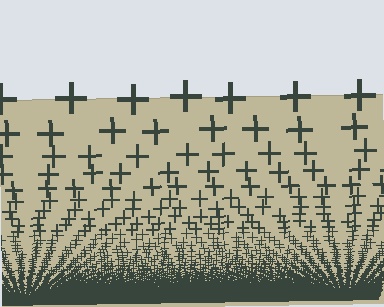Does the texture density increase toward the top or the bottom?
Density increases toward the bottom.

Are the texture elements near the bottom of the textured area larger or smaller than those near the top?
Smaller. The gradient is inverted — elements near the bottom are smaller and denser.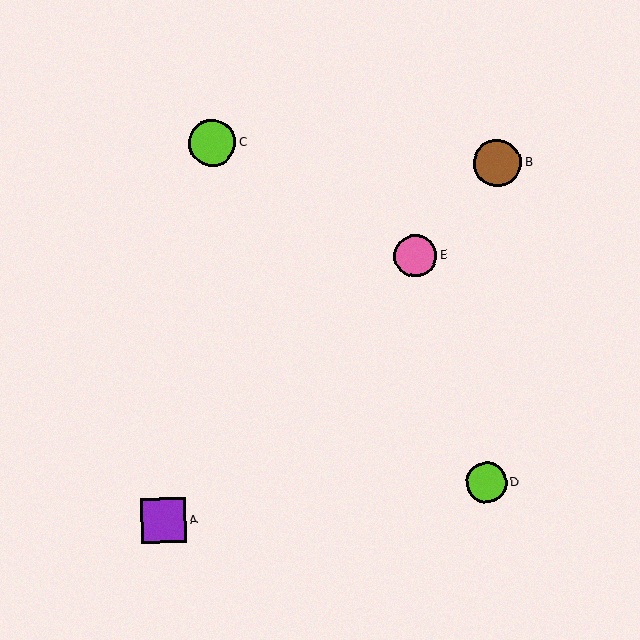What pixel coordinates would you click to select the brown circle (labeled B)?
Click at (498, 163) to select the brown circle B.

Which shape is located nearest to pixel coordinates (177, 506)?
The purple square (labeled A) at (164, 521) is nearest to that location.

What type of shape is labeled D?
Shape D is a lime circle.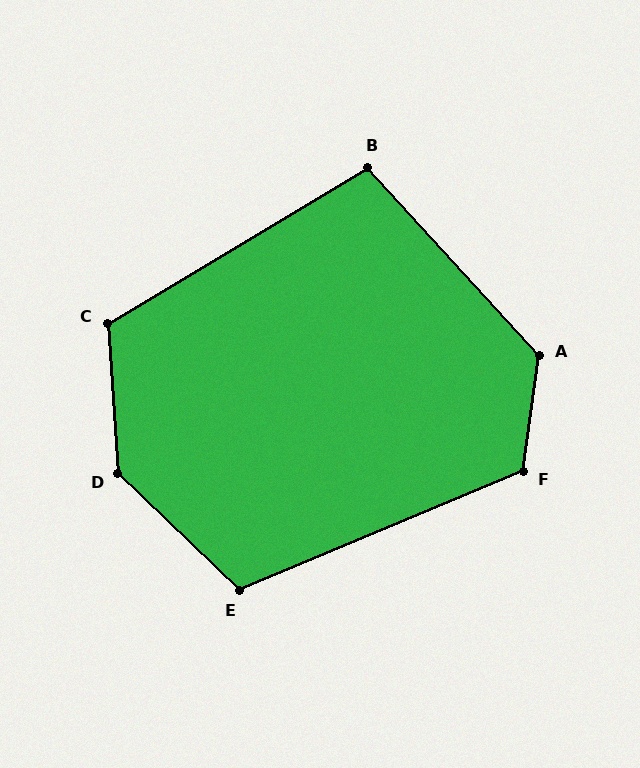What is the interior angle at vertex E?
Approximately 114 degrees (obtuse).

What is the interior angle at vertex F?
Approximately 121 degrees (obtuse).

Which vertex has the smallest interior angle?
B, at approximately 102 degrees.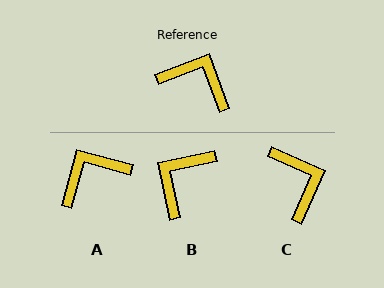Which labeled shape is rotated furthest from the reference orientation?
B, about 81 degrees away.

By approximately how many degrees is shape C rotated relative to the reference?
Approximately 45 degrees clockwise.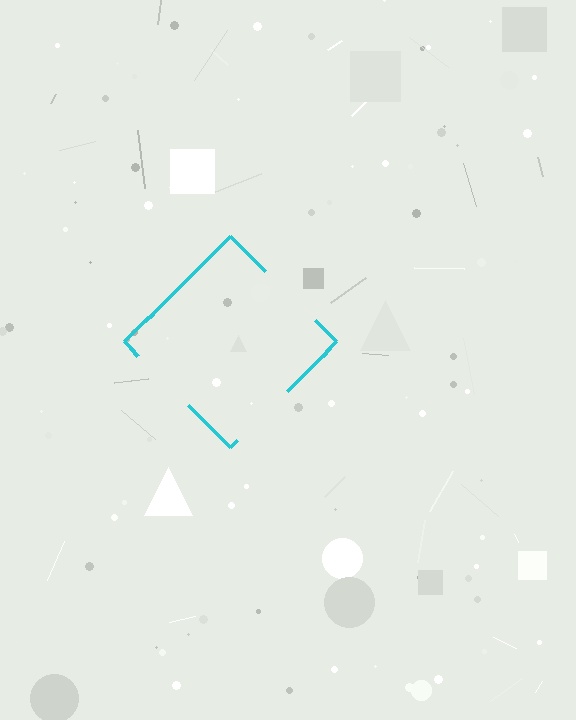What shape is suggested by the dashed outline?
The dashed outline suggests a diamond.